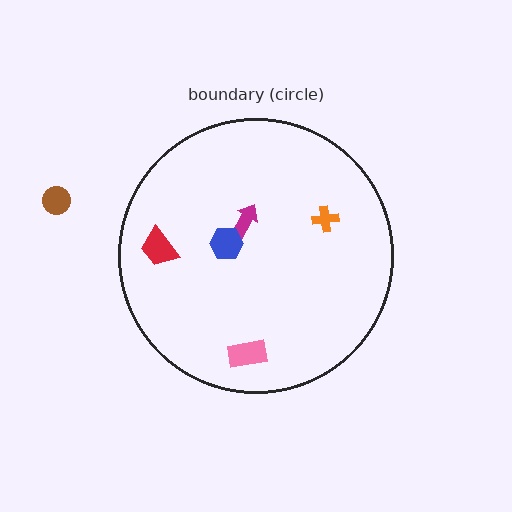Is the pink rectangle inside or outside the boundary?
Inside.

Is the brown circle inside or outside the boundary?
Outside.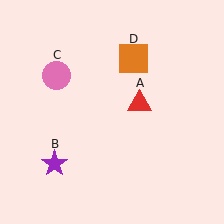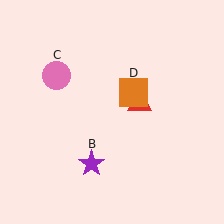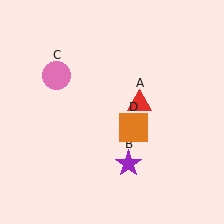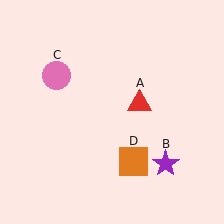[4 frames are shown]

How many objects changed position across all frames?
2 objects changed position: purple star (object B), orange square (object D).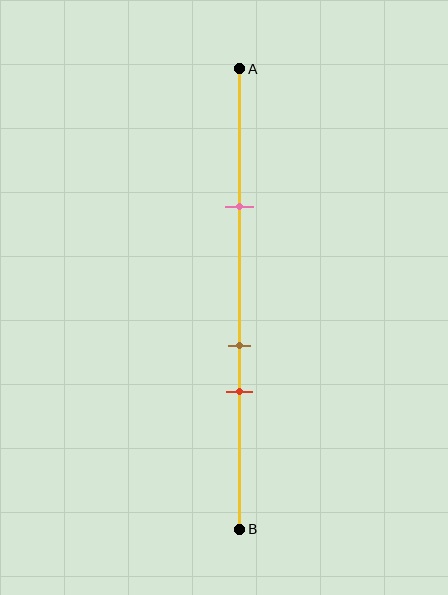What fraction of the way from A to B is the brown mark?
The brown mark is approximately 60% (0.6) of the way from A to B.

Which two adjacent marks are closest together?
The brown and red marks are the closest adjacent pair.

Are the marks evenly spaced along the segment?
No, the marks are not evenly spaced.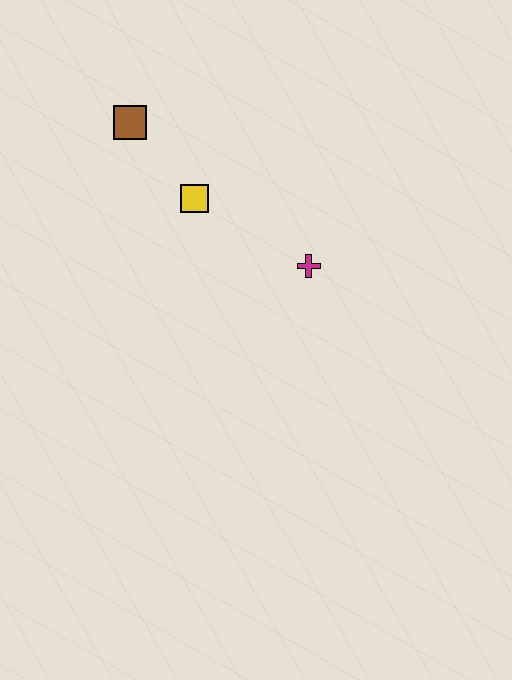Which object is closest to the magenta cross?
The yellow square is closest to the magenta cross.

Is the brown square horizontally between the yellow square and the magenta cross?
No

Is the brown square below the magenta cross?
No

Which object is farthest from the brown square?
The magenta cross is farthest from the brown square.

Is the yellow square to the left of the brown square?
No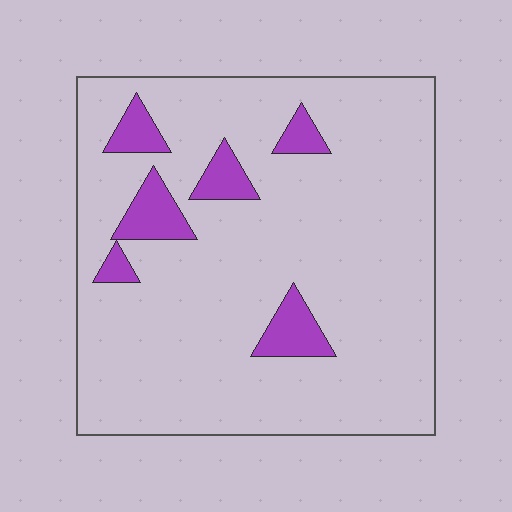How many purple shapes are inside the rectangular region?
6.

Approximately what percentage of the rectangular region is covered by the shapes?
Approximately 10%.